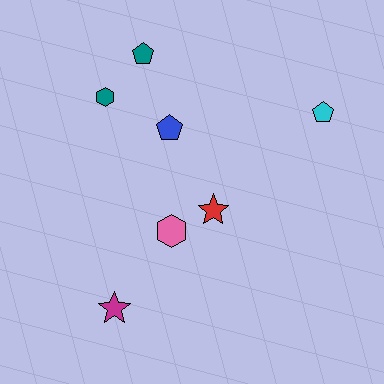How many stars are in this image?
There are 2 stars.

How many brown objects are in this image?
There are no brown objects.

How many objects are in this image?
There are 7 objects.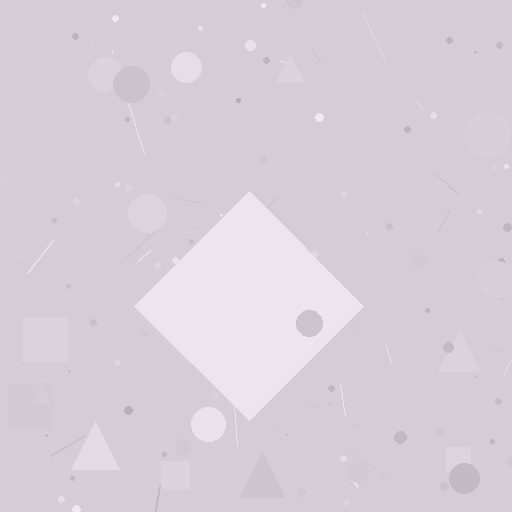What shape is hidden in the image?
A diamond is hidden in the image.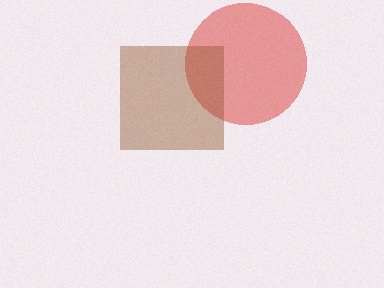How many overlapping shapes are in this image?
There are 2 overlapping shapes in the image.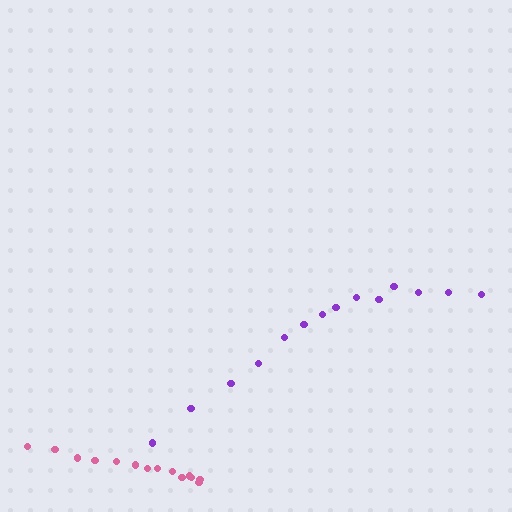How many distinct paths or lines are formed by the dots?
There are 2 distinct paths.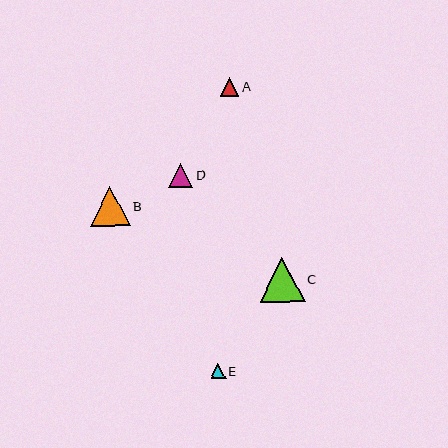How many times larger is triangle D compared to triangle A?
Triangle D is approximately 1.3 times the size of triangle A.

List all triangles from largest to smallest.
From largest to smallest: C, B, D, A, E.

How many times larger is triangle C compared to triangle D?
Triangle C is approximately 1.9 times the size of triangle D.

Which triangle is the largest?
Triangle C is the largest with a size of approximately 45 pixels.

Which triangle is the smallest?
Triangle E is the smallest with a size of approximately 15 pixels.